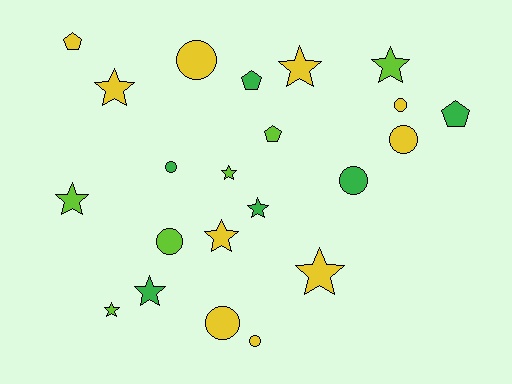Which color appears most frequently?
Yellow, with 10 objects.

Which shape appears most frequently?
Star, with 10 objects.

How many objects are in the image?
There are 22 objects.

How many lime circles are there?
There is 1 lime circle.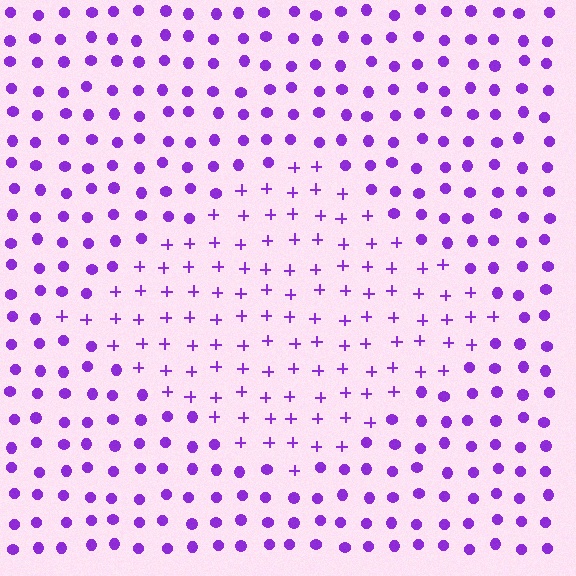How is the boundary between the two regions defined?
The boundary is defined by a change in element shape: plus signs inside vs. circles outside. All elements share the same color and spacing.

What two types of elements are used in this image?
The image uses plus signs inside the diamond region and circles outside it.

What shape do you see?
I see a diamond.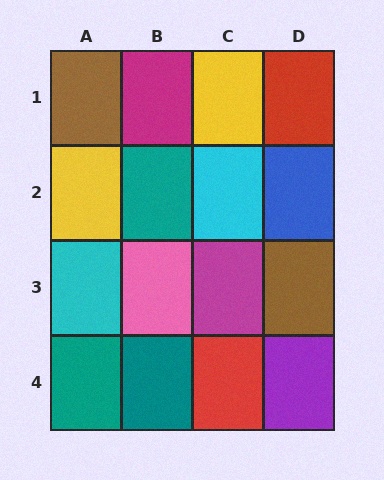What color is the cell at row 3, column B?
Pink.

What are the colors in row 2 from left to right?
Yellow, teal, cyan, blue.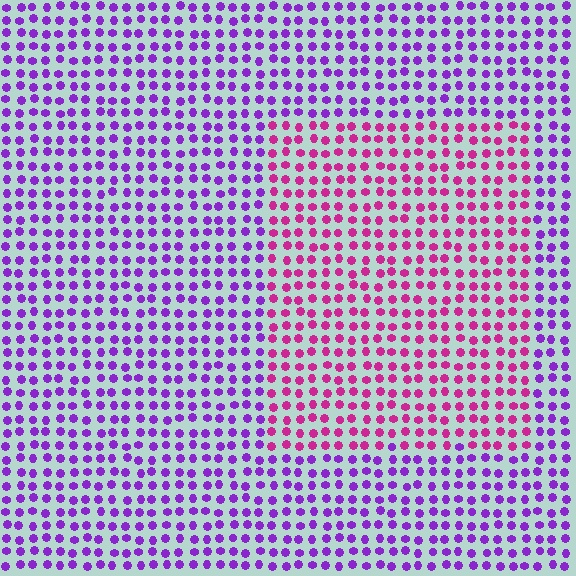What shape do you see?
I see a rectangle.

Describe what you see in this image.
The image is filled with small purple elements in a uniform arrangement. A rectangle-shaped region is visible where the elements are tinted to a slightly different hue, forming a subtle color boundary.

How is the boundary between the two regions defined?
The boundary is defined purely by a slight shift in hue (about 44 degrees). Spacing, size, and orientation are identical on both sides.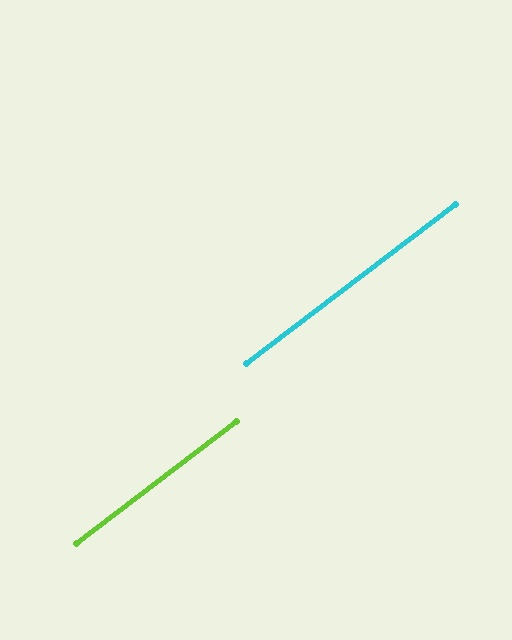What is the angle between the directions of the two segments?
Approximately 0 degrees.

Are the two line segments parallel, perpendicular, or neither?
Parallel — their directions differ by only 0.3°.